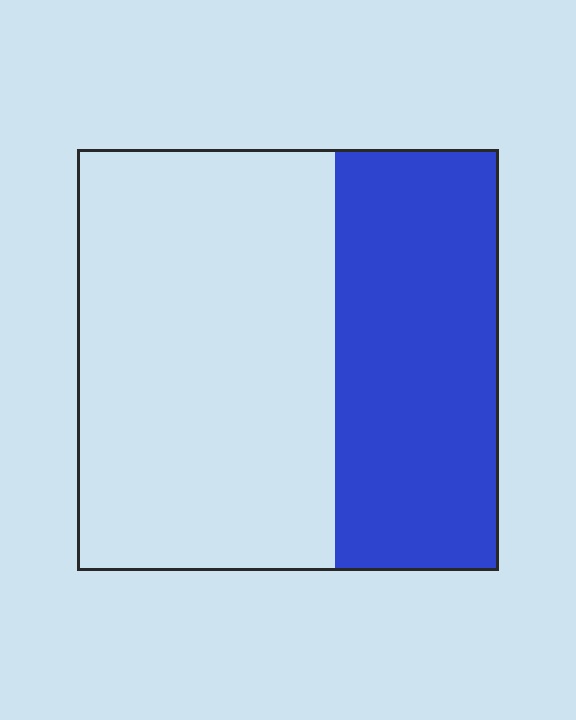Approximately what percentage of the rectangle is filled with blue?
Approximately 40%.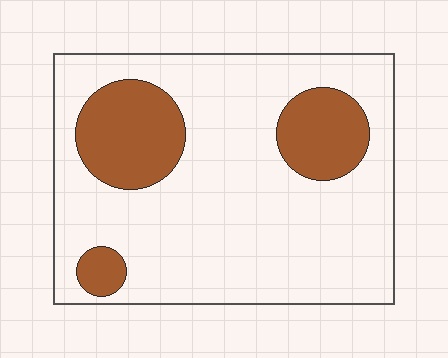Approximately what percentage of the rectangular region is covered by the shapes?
Approximately 20%.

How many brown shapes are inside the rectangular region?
3.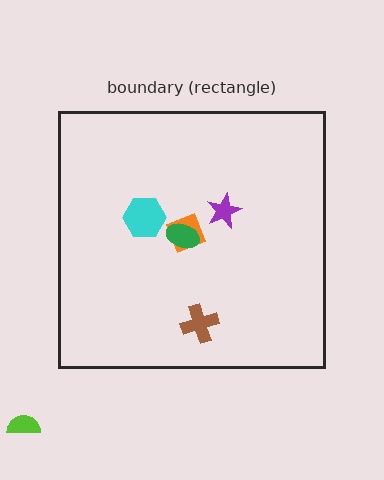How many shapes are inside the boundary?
5 inside, 1 outside.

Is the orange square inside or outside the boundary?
Inside.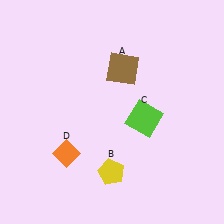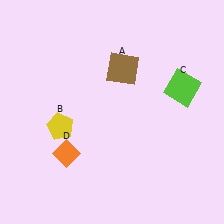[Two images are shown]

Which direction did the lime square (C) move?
The lime square (C) moved right.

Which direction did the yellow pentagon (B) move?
The yellow pentagon (B) moved left.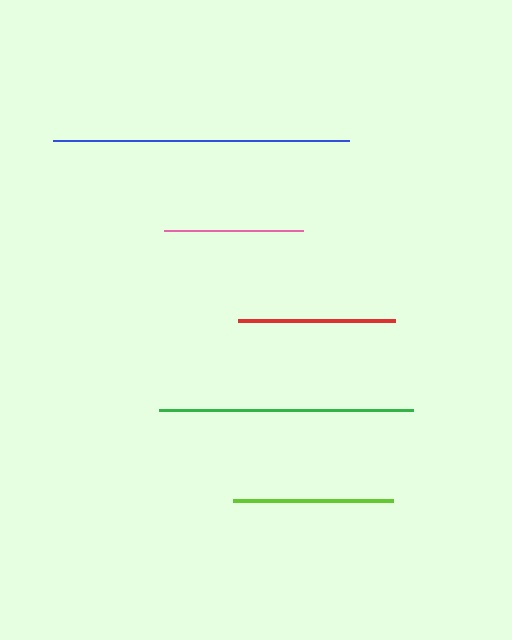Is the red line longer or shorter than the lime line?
The lime line is longer than the red line.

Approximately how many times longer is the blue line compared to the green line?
The blue line is approximately 1.2 times the length of the green line.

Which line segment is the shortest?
The pink line is the shortest at approximately 139 pixels.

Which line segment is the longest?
The blue line is the longest at approximately 296 pixels.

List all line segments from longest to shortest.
From longest to shortest: blue, green, lime, red, pink.